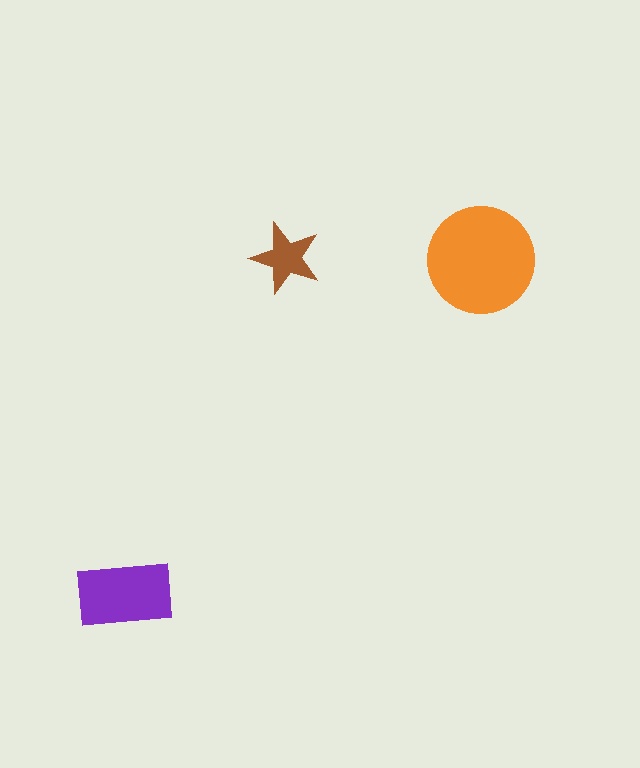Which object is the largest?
The orange circle.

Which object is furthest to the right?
The orange circle is rightmost.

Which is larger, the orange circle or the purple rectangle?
The orange circle.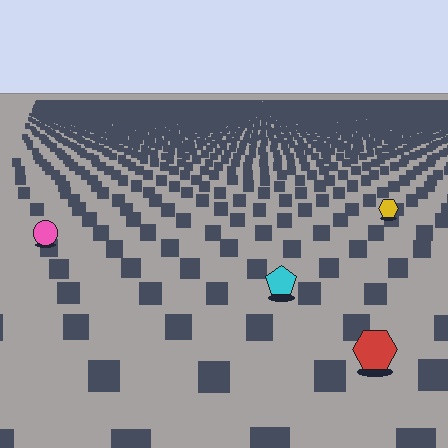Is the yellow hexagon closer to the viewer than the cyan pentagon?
No. The cyan pentagon is closer — you can tell from the texture gradient: the ground texture is coarser near it.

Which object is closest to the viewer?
The red hexagon is closest. The texture marks near it are larger and more spread out.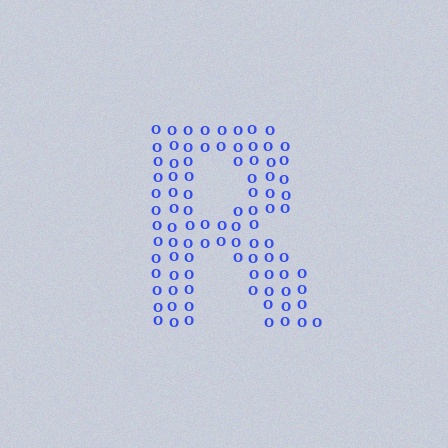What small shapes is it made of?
It is made of small letter O's.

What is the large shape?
The large shape is the letter R.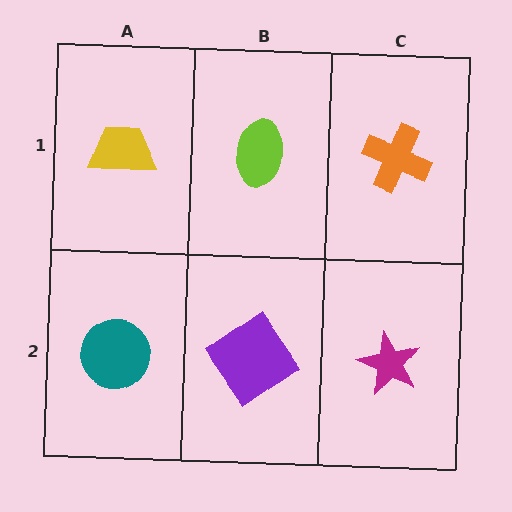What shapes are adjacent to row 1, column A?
A teal circle (row 2, column A), a lime ellipse (row 1, column B).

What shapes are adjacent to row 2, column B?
A lime ellipse (row 1, column B), a teal circle (row 2, column A), a magenta star (row 2, column C).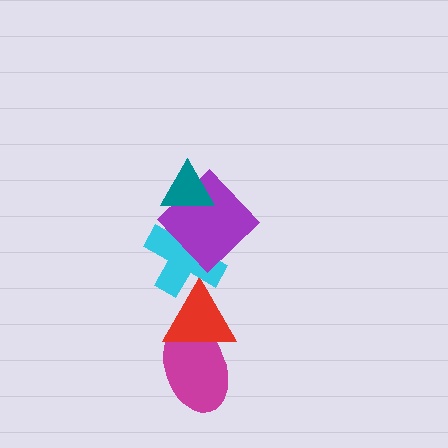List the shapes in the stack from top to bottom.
From top to bottom: the teal triangle, the purple diamond, the cyan cross, the red triangle, the magenta ellipse.